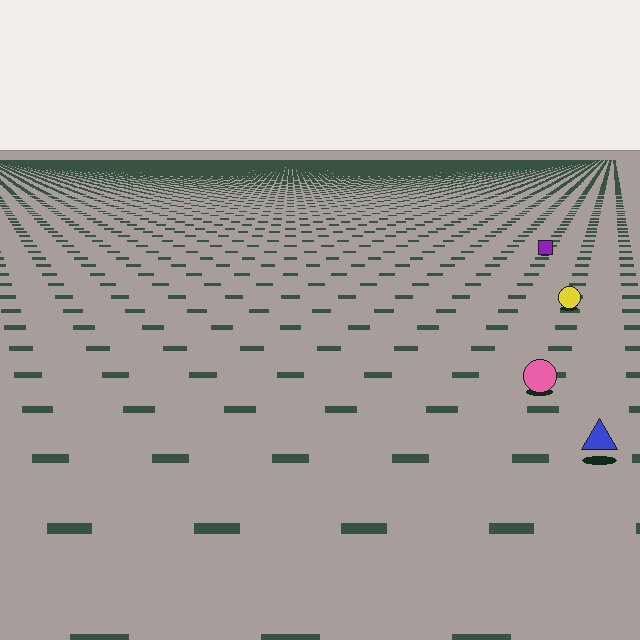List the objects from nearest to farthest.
From nearest to farthest: the blue triangle, the pink circle, the yellow circle, the purple square.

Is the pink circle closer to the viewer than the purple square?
Yes. The pink circle is closer — you can tell from the texture gradient: the ground texture is coarser near it.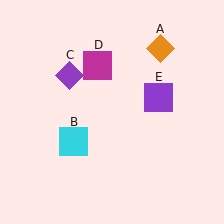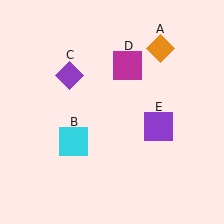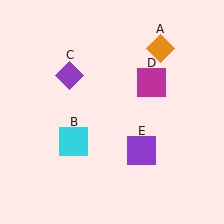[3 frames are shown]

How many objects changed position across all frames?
2 objects changed position: magenta square (object D), purple square (object E).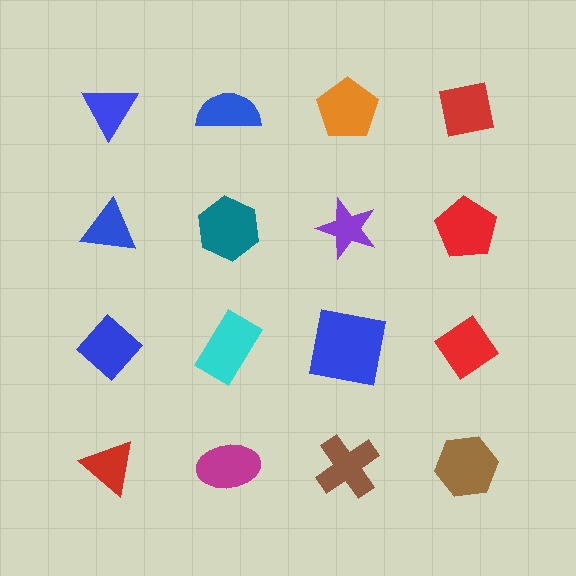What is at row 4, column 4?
A brown hexagon.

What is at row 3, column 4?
A red diamond.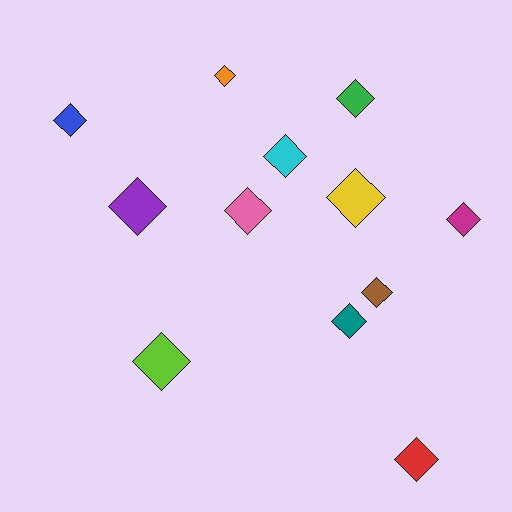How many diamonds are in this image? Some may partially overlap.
There are 12 diamonds.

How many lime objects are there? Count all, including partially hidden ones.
There is 1 lime object.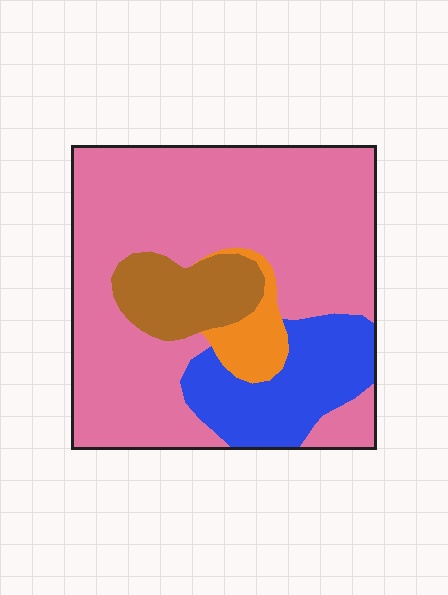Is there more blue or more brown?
Blue.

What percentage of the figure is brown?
Brown takes up about one tenth (1/10) of the figure.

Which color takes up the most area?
Pink, at roughly 65%.